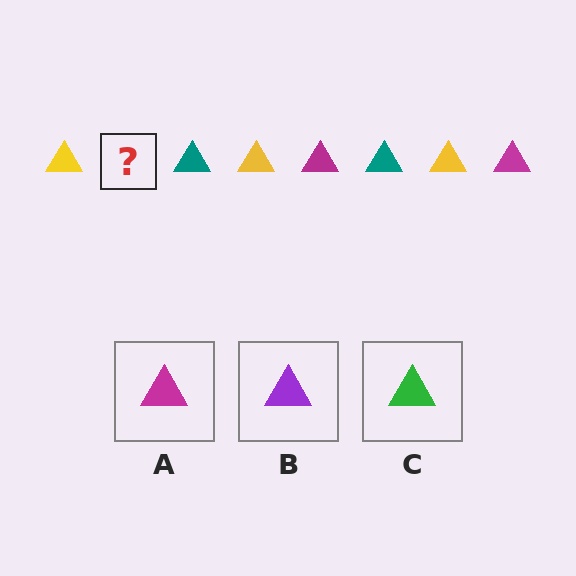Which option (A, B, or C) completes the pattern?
A.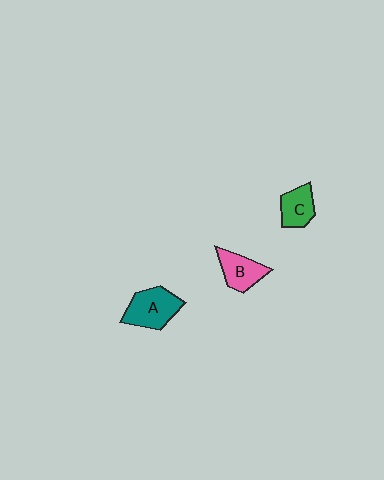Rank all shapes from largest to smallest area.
From largest to smallest: A (teal), B (pink), C (green).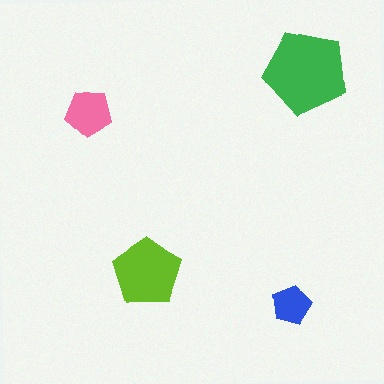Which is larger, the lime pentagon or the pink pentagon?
The lime one.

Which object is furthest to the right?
The green pentagon is rightmost.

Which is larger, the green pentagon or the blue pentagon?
The green one.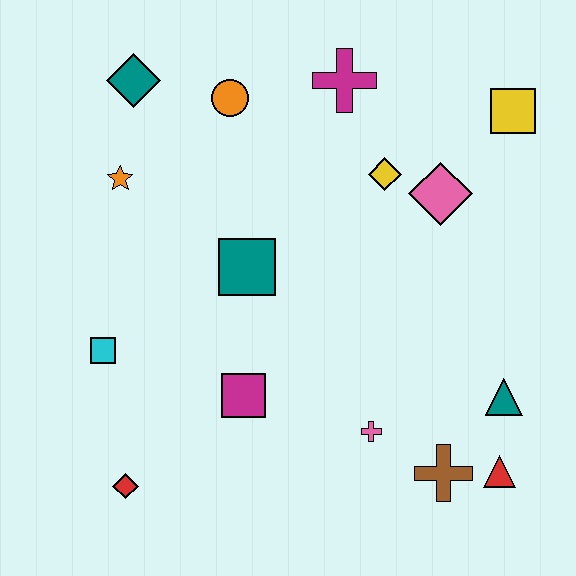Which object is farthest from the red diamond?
The yellow square is farthest from the red diamond.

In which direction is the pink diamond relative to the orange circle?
The pink diamond is to the right of the orange circle.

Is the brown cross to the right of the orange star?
Yes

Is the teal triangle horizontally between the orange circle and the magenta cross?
No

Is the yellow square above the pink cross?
Yes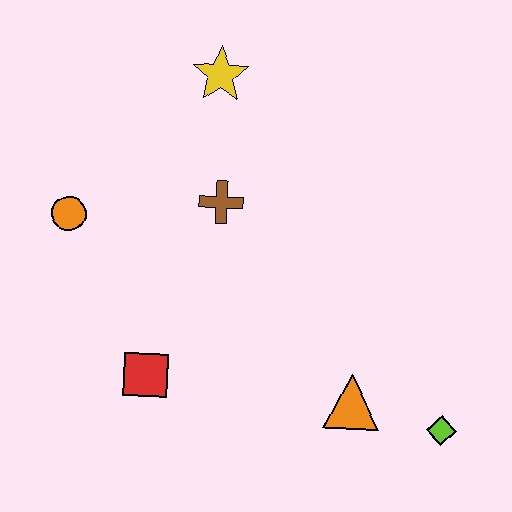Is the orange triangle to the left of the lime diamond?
Yes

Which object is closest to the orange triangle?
The lime diamond is closest to the orange triangle.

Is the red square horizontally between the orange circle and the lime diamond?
Yes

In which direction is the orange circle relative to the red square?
The orange circle is above the red square.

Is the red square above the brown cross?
No